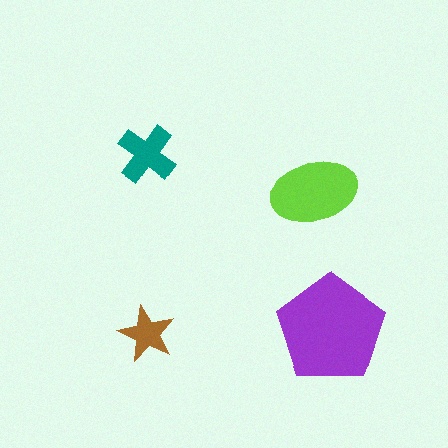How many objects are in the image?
There are 4 objects in the image.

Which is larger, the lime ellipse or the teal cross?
The lime ellipse.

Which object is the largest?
The purple pentagon.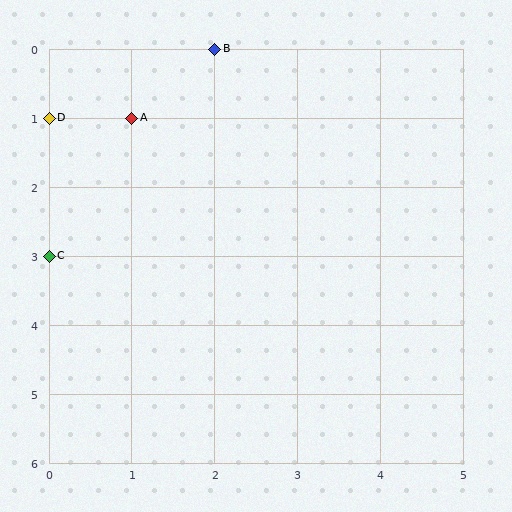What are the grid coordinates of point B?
Point B is at grid coordinates (2, 0).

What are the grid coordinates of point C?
Point C is at grid coordinates (0, 3).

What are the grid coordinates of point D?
Point D is at grid coordinates (0, 1).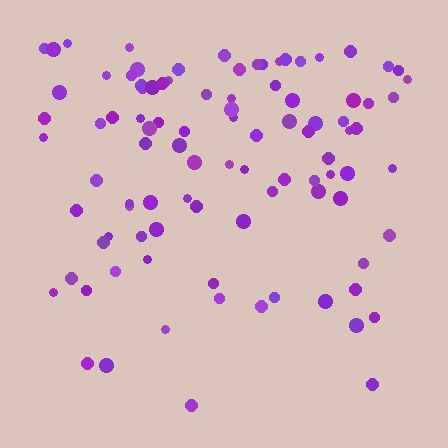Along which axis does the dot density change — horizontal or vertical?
Vertical.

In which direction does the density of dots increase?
From bottom to top, with the top side densest.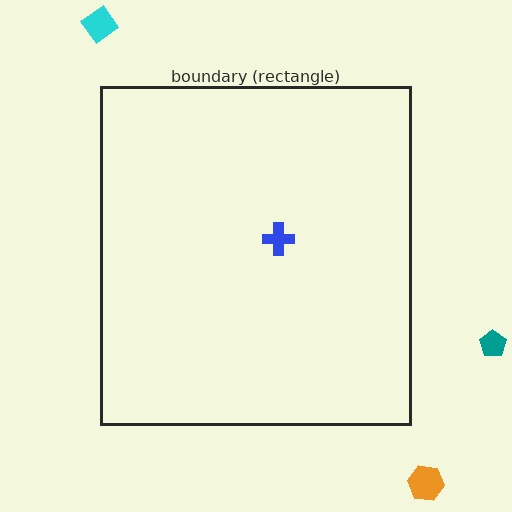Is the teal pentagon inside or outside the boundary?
Outside.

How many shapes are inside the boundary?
1 inside, 3 outside.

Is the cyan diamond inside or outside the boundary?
Outside.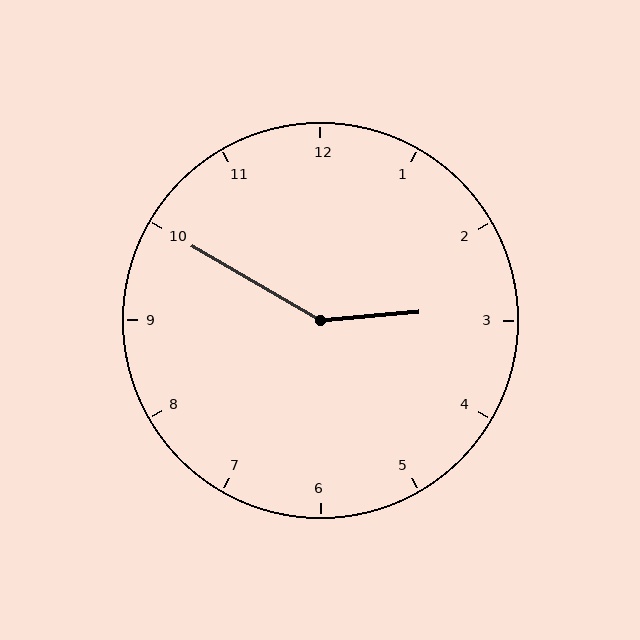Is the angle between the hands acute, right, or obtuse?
It is obtuse.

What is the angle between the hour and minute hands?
Approximately 145 degrees.